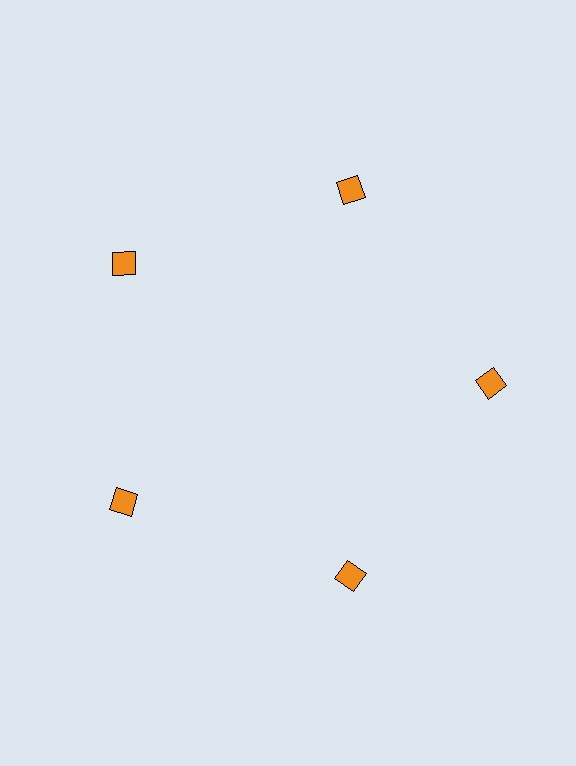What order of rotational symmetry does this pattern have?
This pattern has 5-fold rotational symmetry.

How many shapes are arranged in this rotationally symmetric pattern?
There are 5 shapes, arranged in 5 groups of 1.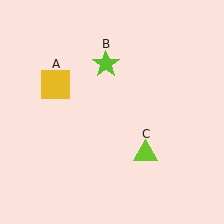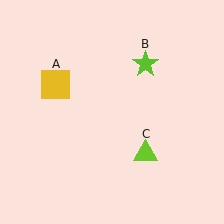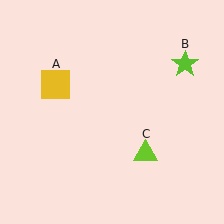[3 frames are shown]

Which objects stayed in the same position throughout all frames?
Yellow square (object A) and lime triangle (object C) remained stationary.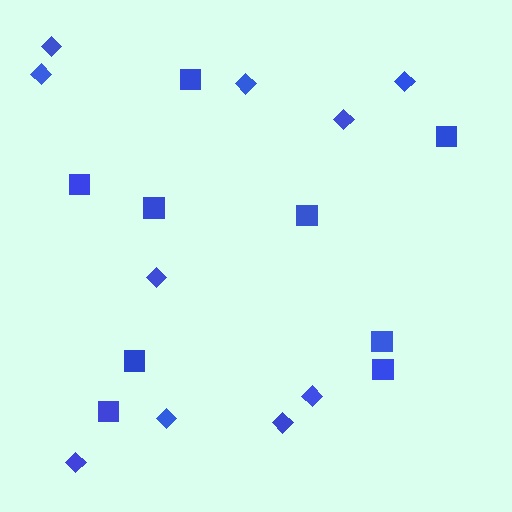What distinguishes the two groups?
There are 2 groups: one group of squares (9) and one group of diamonds (10).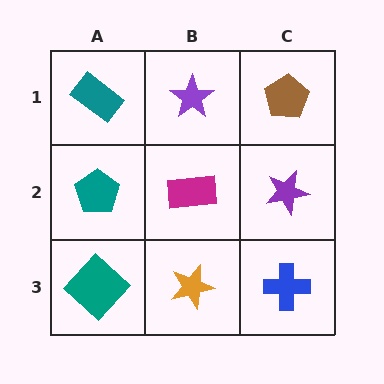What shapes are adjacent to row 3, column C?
A purple star (row 2, column C), an orange star (row 3, column B).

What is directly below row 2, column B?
An orange star.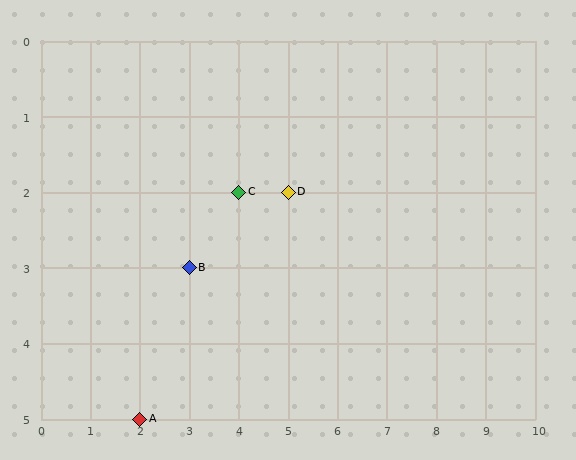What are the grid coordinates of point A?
Point A is at grid coordinates (2, 5).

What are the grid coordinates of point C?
Point C is at grid coordinates (4, 2).